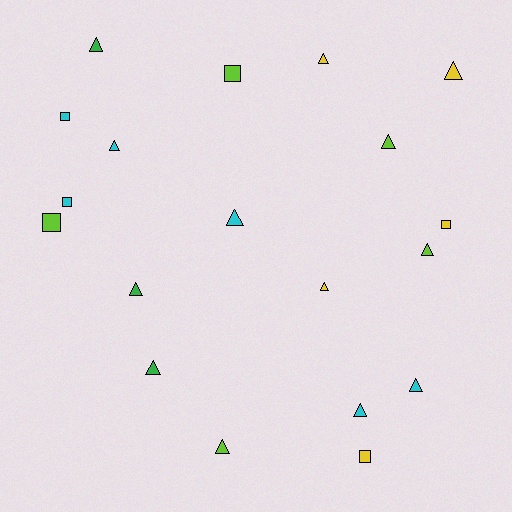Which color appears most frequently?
Cyan, with 6 objects.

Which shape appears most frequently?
Triangle, with 13 objects.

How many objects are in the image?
There are 19 objects.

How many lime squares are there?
There are 2 lime squares.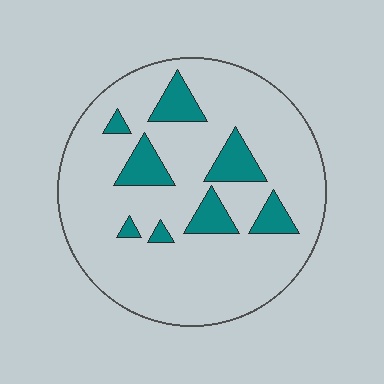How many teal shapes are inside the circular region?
8.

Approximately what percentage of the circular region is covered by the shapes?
Approximately 15%.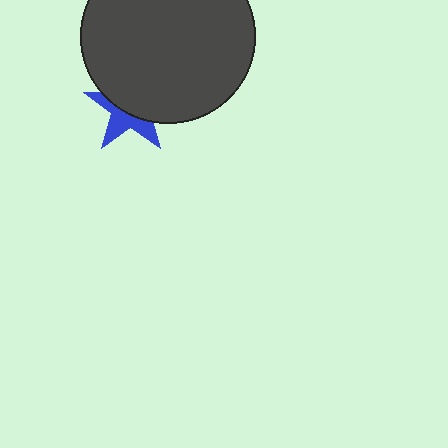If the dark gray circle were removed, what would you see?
You would see the complete blue star.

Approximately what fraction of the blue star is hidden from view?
Roughly 57% of the blue star is hidden behind the dark gray circle.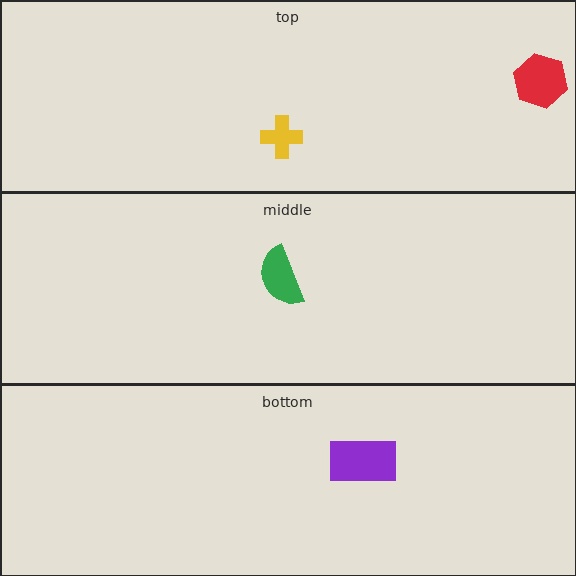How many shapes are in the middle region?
1.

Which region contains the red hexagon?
The top region.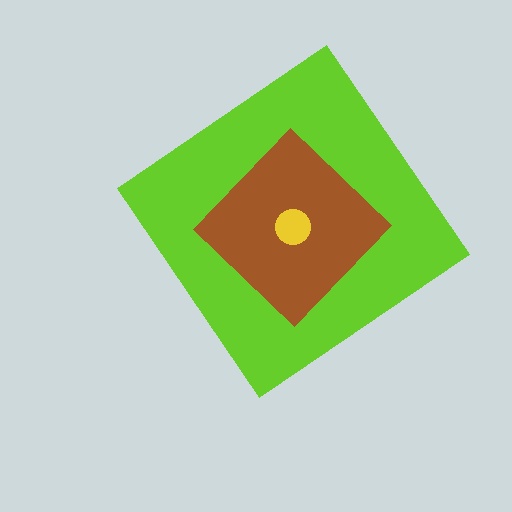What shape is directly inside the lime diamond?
The brown diamond.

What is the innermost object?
The yellow circle.